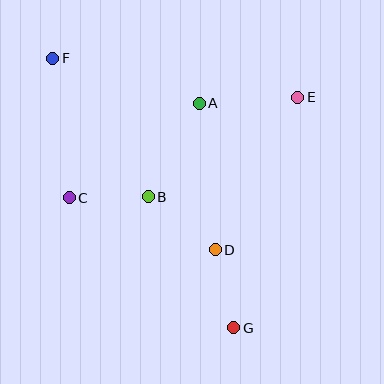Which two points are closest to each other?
Points B and C are closest to each other.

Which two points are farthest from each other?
Points F and G are farthest from each other.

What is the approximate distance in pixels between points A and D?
The distance between A and D is approximately 147 pixels.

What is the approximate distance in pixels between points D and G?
The distance between D and G is approximately 80 pixels.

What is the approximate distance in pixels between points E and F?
The distance between E and F is approximately 248 pixels.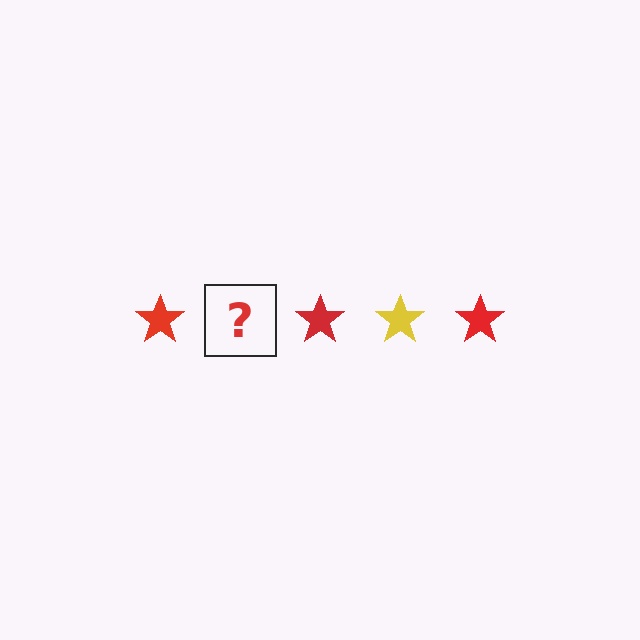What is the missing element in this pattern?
The missing element is a yellow star.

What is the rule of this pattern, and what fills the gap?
The rule is that the pattern cycles through red, yellow stars. The gap should be filled with a yellow star.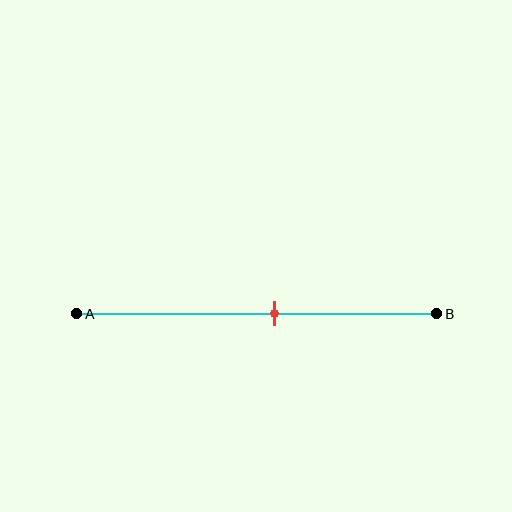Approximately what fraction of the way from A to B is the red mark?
The red mark is approximately 55% of the way from A to B.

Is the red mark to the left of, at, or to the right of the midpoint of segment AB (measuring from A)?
The red mark is to the right of the midpoint of segment AB.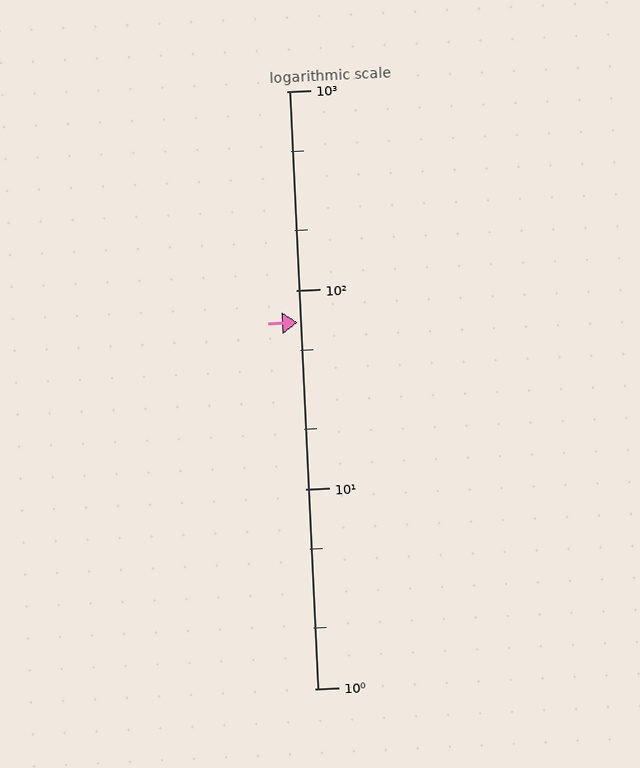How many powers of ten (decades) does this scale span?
The scale spans 3 decades, from 1 to 1000.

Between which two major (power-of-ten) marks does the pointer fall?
The pointer is between 10 and 100.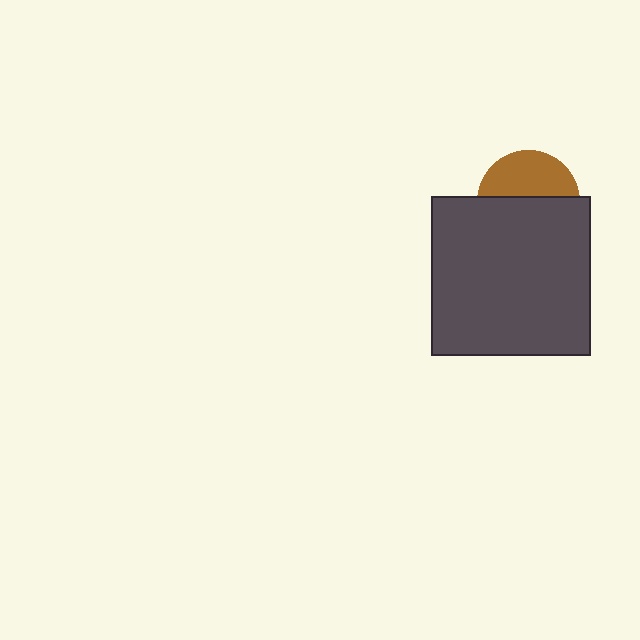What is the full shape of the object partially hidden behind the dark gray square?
The partially hidden object is a brown circle.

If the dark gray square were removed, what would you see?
You would see the complete brown circle.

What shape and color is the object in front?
The object in front is a dark gray square.